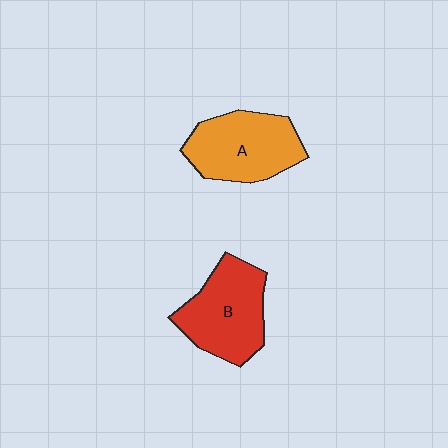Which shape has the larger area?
Shape B (red).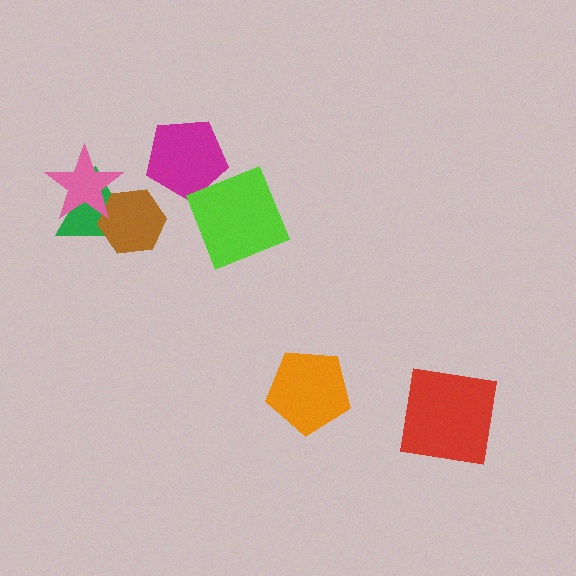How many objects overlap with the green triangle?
2 objects overlap with the green triangle.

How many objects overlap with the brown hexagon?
2 objects overlap with the brown hexagon.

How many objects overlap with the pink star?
2 objects overlap with the pink star.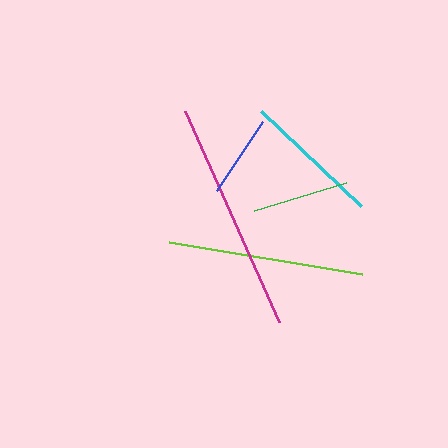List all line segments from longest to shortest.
From longest to shortest: magenta, lime, cyan, green, blue.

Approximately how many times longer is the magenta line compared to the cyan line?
The magenta line is approximately 1.7 times the length of the cyan line.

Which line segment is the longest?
The magenta line is the longest at approximately 231 pixels.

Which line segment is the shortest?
The blue line is the shortest at approximately 83 pixels.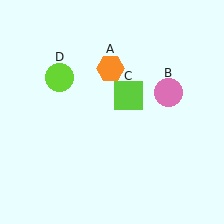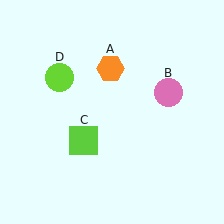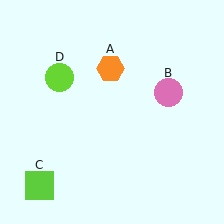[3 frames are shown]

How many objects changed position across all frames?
1 object changed position: lime square (object C).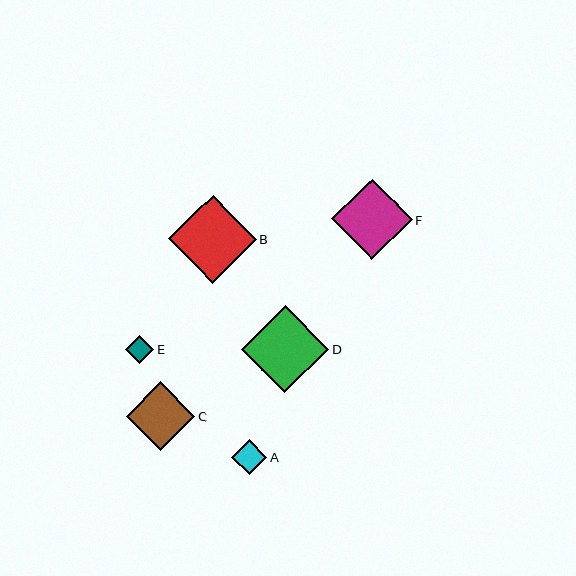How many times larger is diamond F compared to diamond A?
Diamond F is approximately 2.3 times the size of diamond A.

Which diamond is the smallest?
Diamond E is the smallest with a size of approximately 28 pixels.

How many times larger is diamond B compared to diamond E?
Diamond B is approximately 3.1 times the size of diamond E.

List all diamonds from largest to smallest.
From largest to smallest: B, D, F, C, A, E.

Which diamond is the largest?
Diamond B is the largest with a size of approximately 88 pixels.